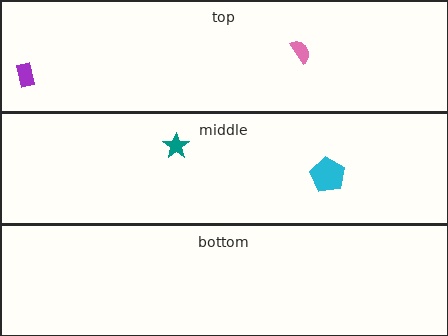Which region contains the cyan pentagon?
The middle region.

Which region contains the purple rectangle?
The top region.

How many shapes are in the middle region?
2.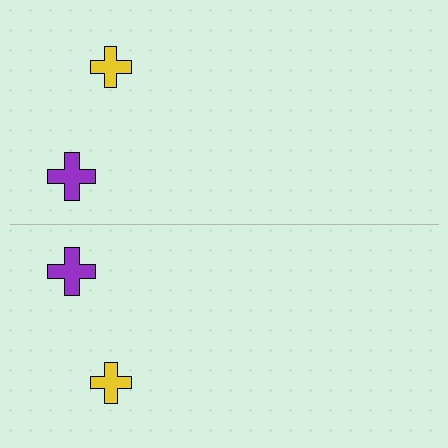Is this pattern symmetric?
Yes, this pattern has bilateral (reflection) symmetry.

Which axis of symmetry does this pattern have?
The pattern has a horizontal axis of symmetry running through the center of the image.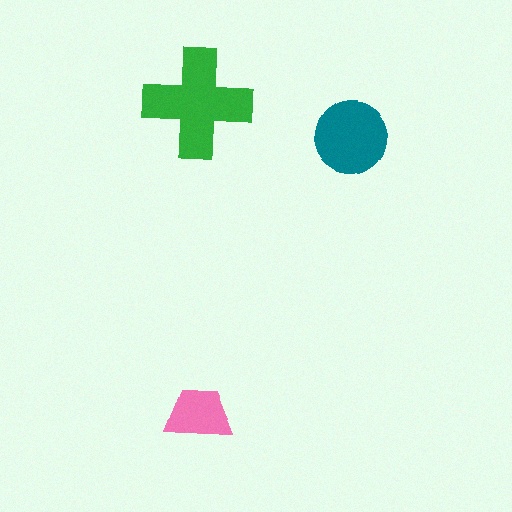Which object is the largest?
The green cross.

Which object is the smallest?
The pink trapezoid.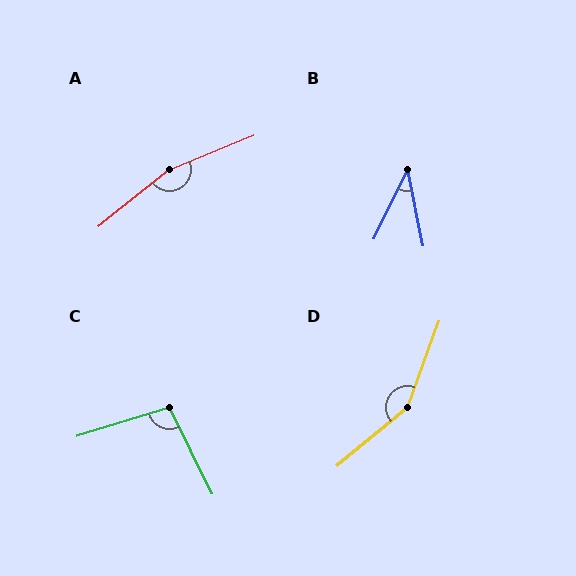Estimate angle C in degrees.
Approximately 99 degrees.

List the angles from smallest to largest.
B (37°), C (99°), D (150°), A (163°).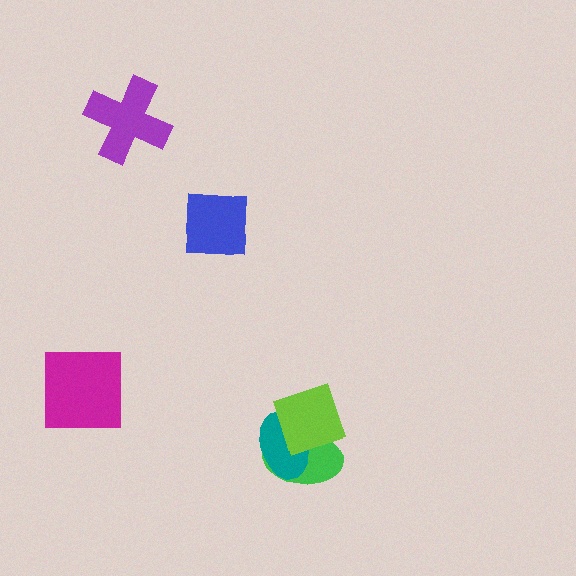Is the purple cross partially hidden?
No, no other shape covers it.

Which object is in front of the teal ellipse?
The lime diamond is in front of the teal ellipse.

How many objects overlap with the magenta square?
0 objects overlap with the magenta square.